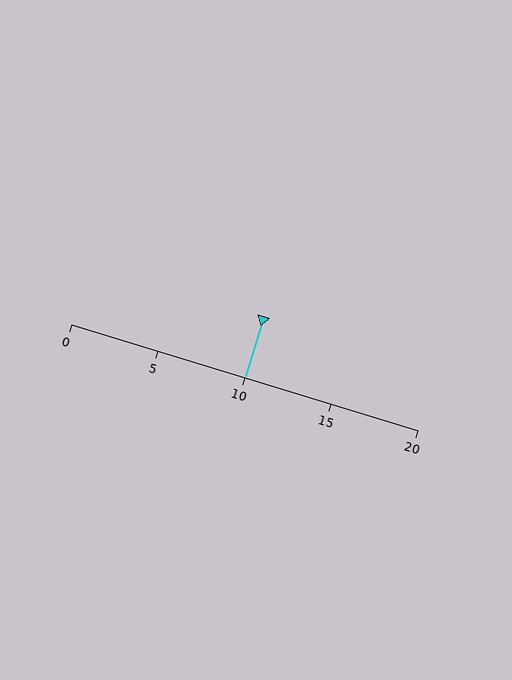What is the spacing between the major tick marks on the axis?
The major ticks are spaced 5 apart.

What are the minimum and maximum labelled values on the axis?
The axis runs from 0 to 20.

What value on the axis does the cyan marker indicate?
The marker indicates approximately 10.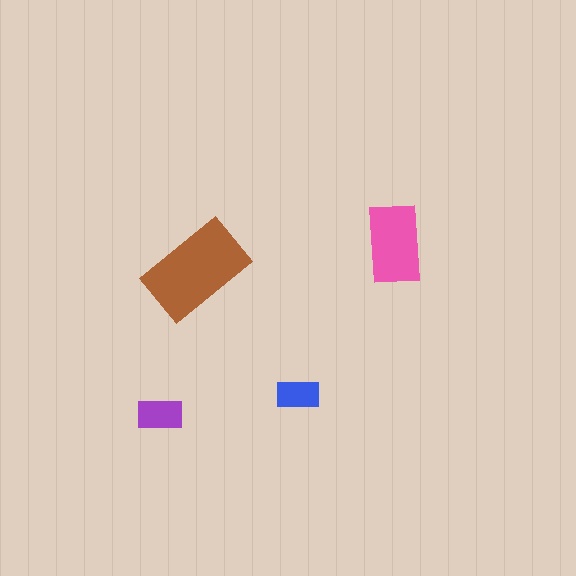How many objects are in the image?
There are 4 objects in the image.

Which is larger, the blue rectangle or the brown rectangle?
The brown one.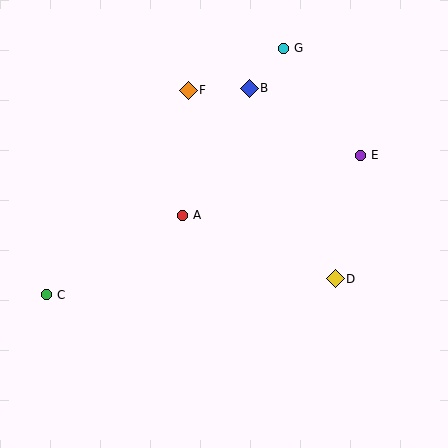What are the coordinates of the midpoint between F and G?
The midpoint between F and G is at (236, 69).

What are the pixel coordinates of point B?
Point B is at (249, 88).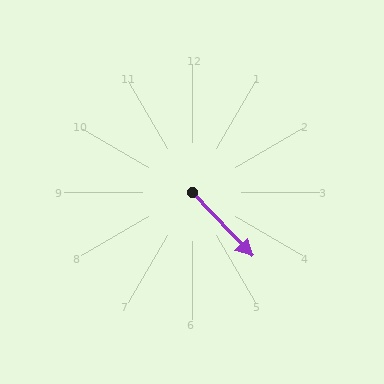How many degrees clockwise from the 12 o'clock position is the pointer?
Approximately 137 degrees.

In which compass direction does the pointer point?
Southeast.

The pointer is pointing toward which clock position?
Roughly 5 o'clock.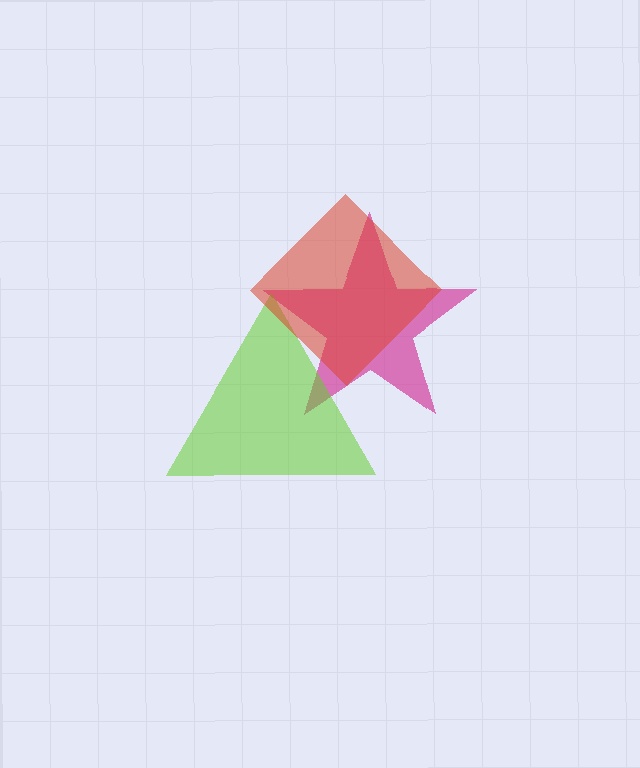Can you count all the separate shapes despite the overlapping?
Yes, there are 3 separate shapes.